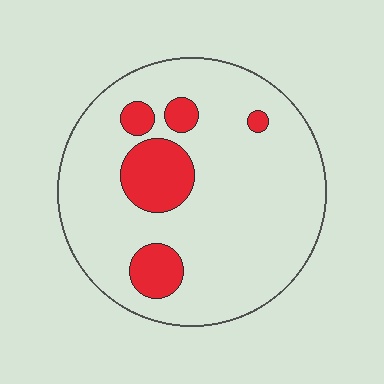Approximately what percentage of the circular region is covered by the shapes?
Approximately 15%.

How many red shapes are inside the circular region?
5.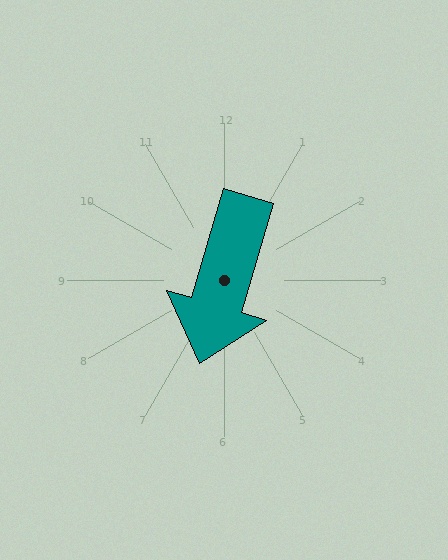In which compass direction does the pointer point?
South.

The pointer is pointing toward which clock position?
Roughly 7 o'clock.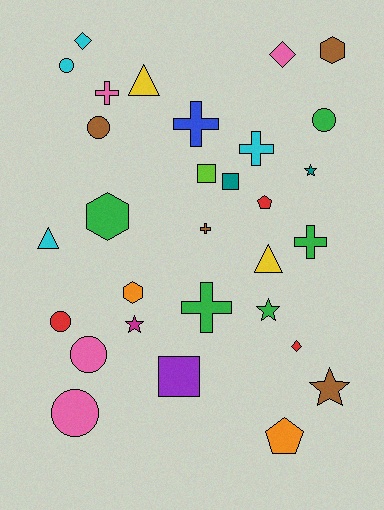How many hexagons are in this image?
There are 3 hexagons.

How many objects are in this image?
There are 30 objects.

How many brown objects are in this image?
There are 4 brown objects.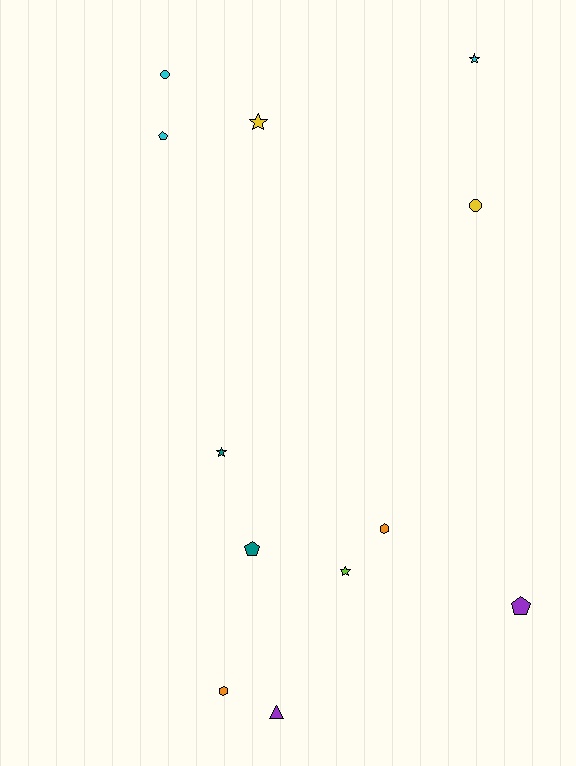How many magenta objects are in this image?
There are no magenta objects.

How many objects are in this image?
There are 12 objects.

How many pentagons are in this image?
There are 3 pentagons.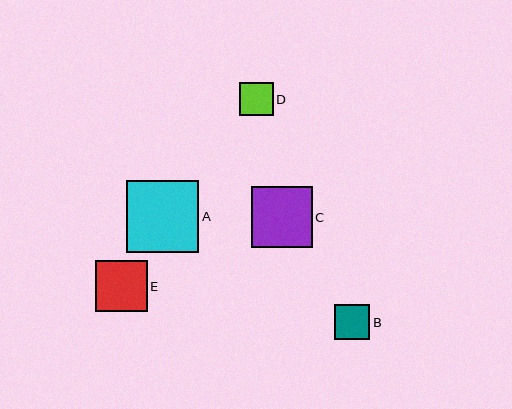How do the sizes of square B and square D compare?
Square B and square D are approximately the same size.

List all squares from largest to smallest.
From largest to smallest: A, C, E, B, D.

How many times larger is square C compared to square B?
Square C is approximately 1.7 times the size of square B.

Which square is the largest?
Square A is the largest with a size of approximately 72 pixels.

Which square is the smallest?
Square D is the smallest with a size of approximately 33 pixels.